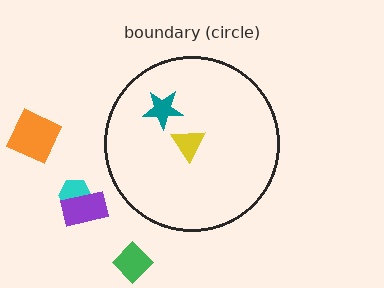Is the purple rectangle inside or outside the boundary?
Outside.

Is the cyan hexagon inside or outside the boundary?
Outside.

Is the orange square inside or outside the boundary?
Outside.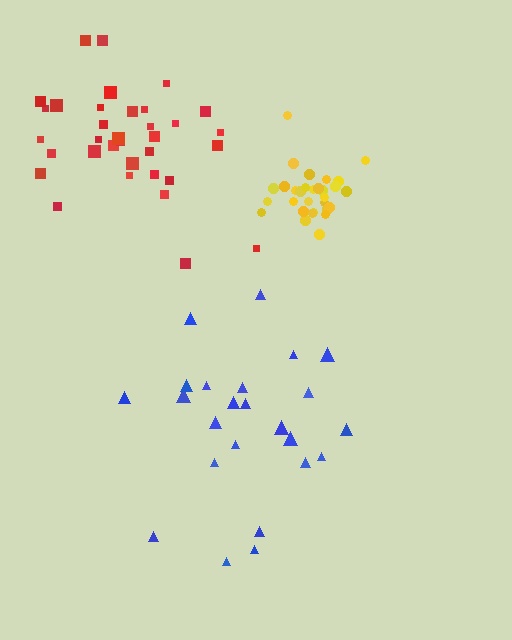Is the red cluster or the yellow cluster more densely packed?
Yellow.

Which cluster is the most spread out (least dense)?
Blue.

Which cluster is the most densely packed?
Yellow.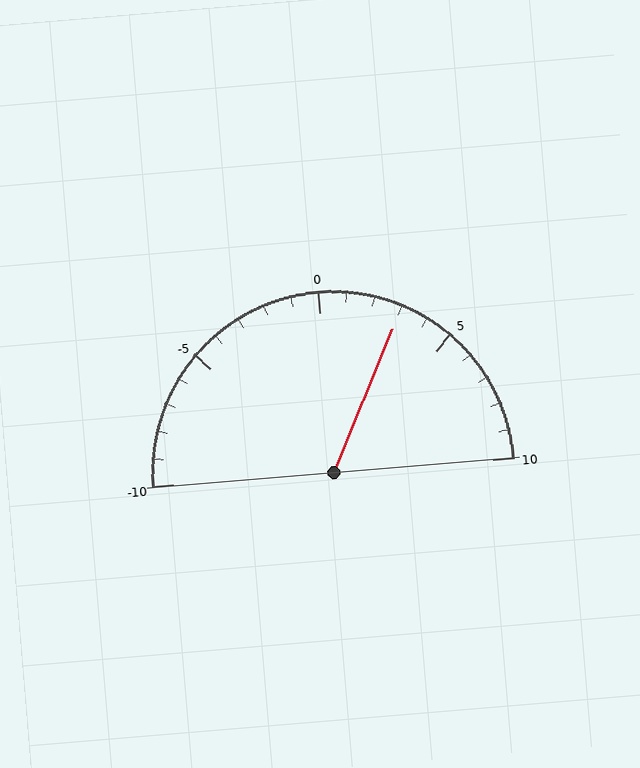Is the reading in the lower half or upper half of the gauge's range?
The reading is in the upper half of the range (-10 to 10).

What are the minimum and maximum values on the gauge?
The gauge ranges from -10 to 10.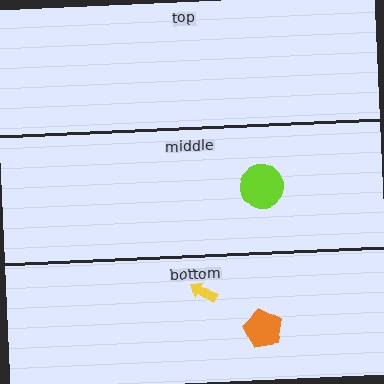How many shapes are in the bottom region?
2.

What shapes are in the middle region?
The lime circle.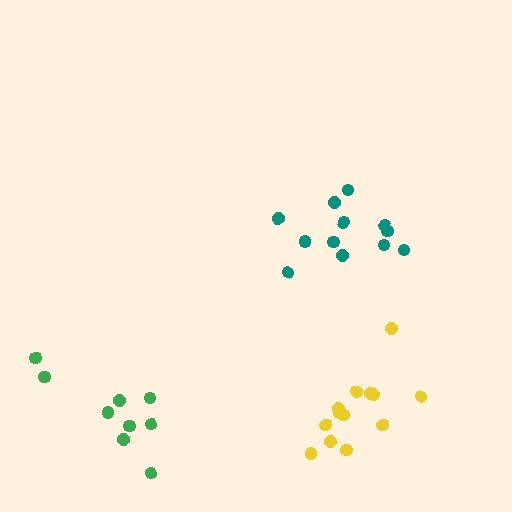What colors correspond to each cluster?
The clusters are colored: yellow, teal, green.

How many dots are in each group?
Group 1: 13 dots, Group 2: 12 dots, Group 3: 9 dots (34 total).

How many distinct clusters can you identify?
There are 3 distinct clusters.